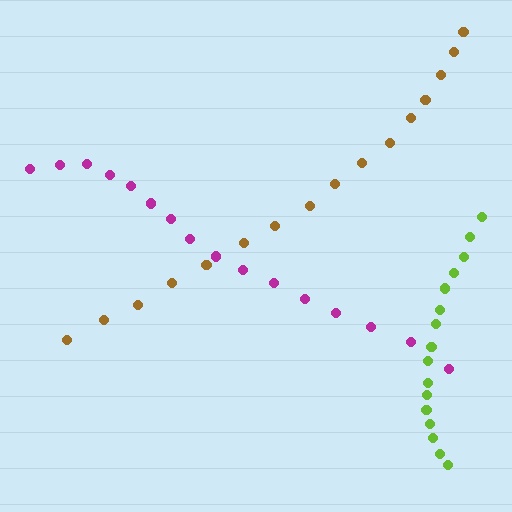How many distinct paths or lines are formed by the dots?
There are 3 distinct paths.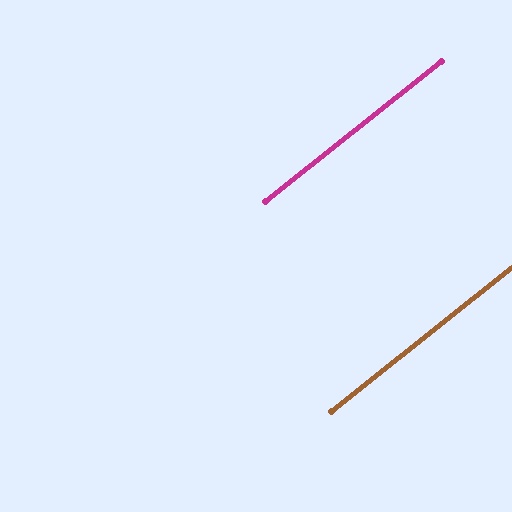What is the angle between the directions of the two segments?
Approximately 0 degrees.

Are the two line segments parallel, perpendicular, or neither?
Parallel — their directions differ by only 0.0°.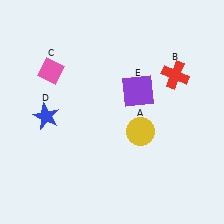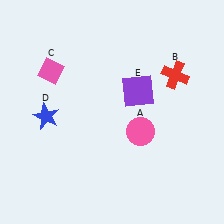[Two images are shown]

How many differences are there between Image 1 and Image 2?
There is 1 difference between the two images.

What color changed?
The circle (A) changed from yellow in Image 1 to pink in Image 2.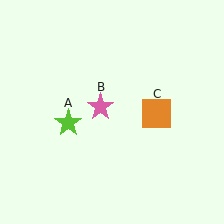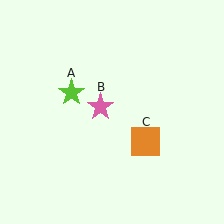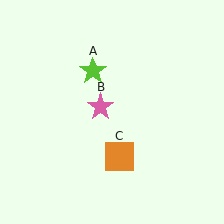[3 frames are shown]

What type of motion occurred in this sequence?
The lime star (object A), orange square (object C) rotated clockwise around the center of the scene.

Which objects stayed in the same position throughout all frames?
Pink star (object B) remained stationary.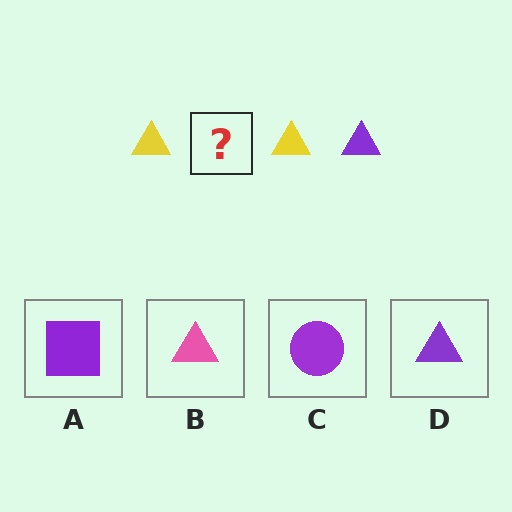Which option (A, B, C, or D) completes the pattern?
D.